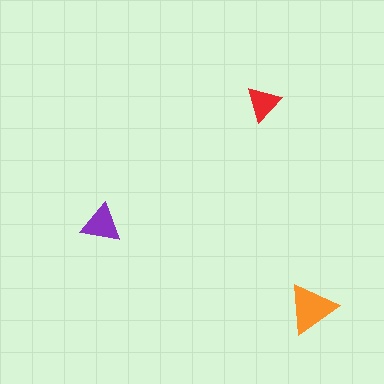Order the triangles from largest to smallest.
the orange one, the purple one, the red one.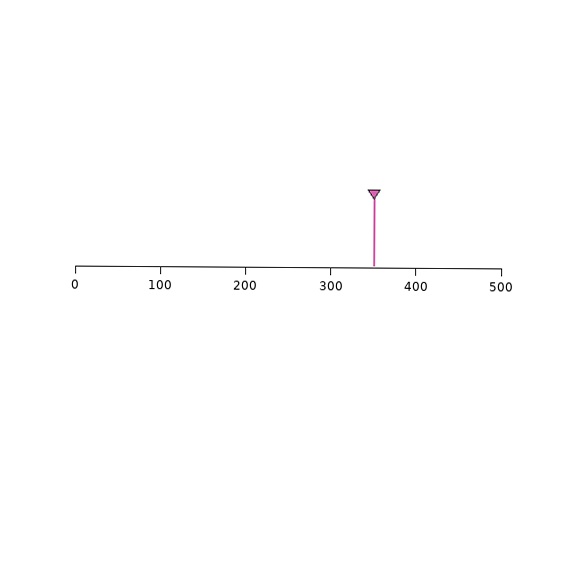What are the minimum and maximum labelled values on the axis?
The axis runs from 0 to 500.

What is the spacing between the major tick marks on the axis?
The major ticks are spaced 100 apart.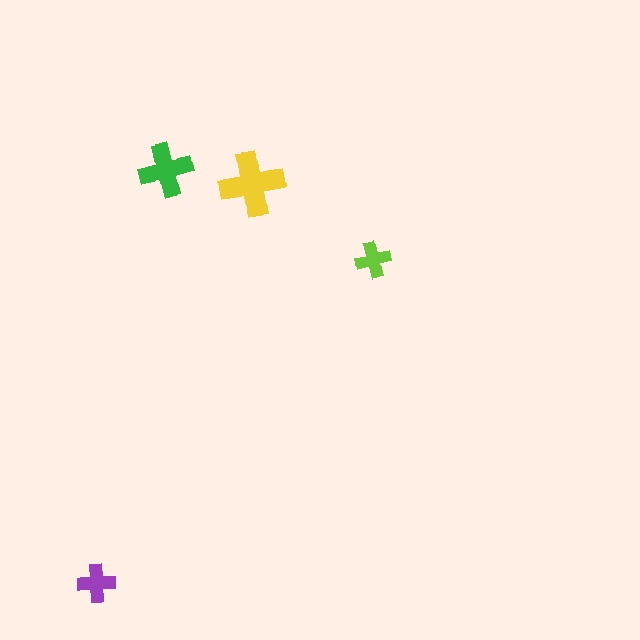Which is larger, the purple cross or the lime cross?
The purple one.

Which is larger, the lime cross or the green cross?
The green one.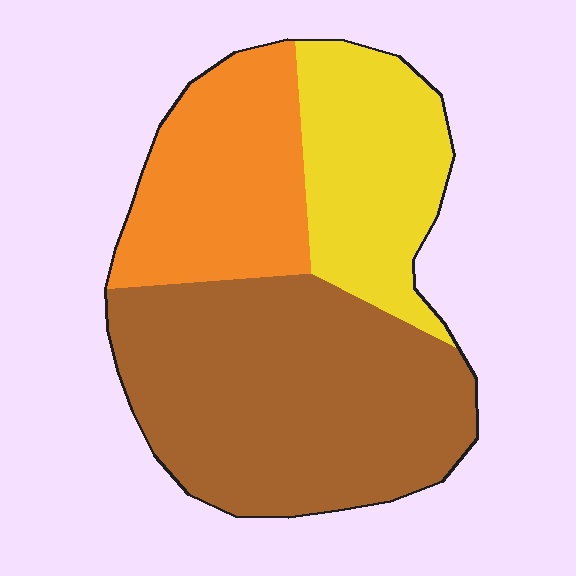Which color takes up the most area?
Brown, at roughly 50%.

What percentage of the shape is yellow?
Yellow takes up about one quarter (1/4) of the shape.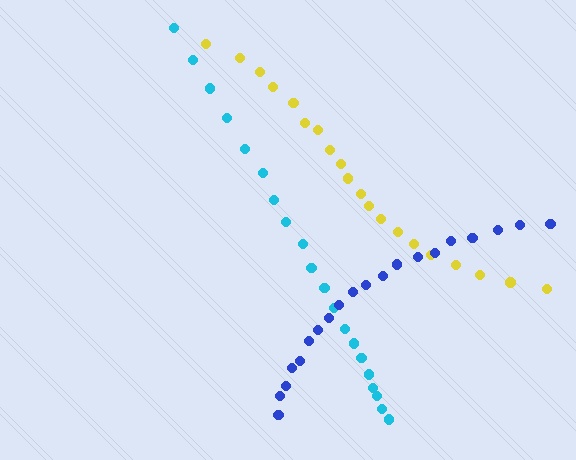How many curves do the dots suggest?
There are 3 distinct paths.